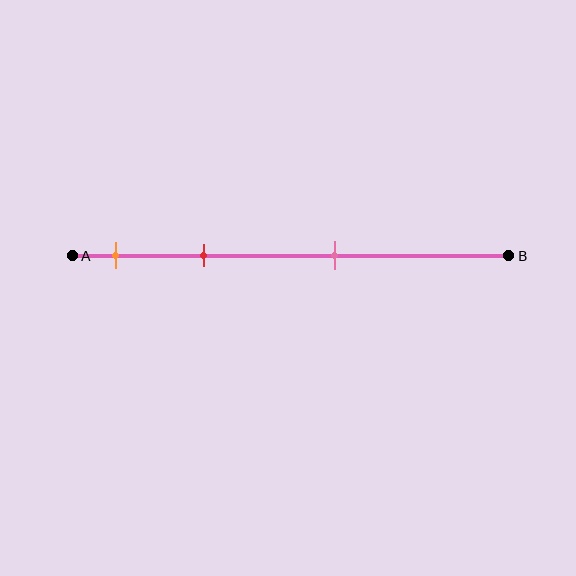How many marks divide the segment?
There are 3 marks dividing the segment.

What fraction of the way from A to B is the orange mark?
The orange mark is approximately 10% (0.1) of the way from A to B.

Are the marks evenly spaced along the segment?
No, the marks are not evenly spaced.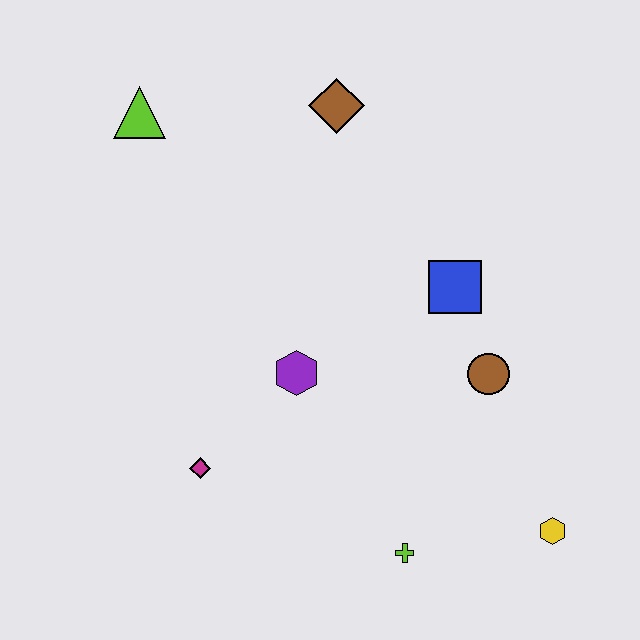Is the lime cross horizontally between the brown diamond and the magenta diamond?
No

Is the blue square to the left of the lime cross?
No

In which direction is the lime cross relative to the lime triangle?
The lime cross is below the lime triangle.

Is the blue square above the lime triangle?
No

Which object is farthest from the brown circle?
The lime triangle is farthest from the brown circle.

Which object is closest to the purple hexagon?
The magenta diamond is closest to the purple hexagon.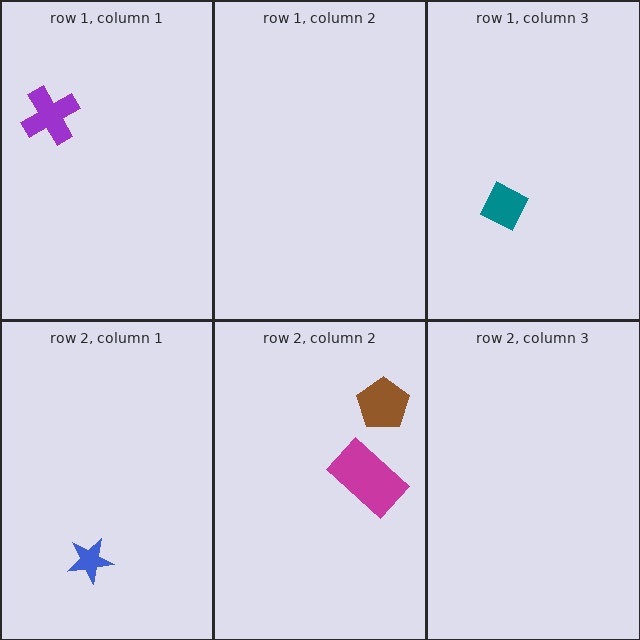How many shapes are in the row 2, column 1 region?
1.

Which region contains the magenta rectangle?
The row 2, column 2 region.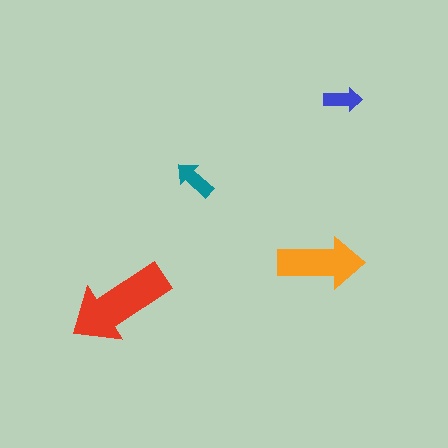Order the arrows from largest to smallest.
the red one, the orange one, the teal one, the blue one.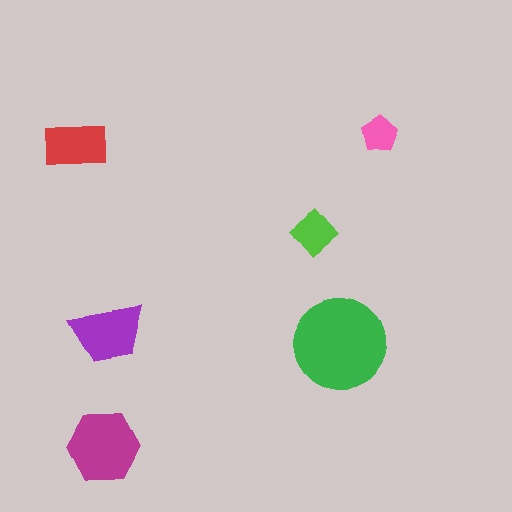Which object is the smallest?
The pink pentagon.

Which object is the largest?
The green circle.